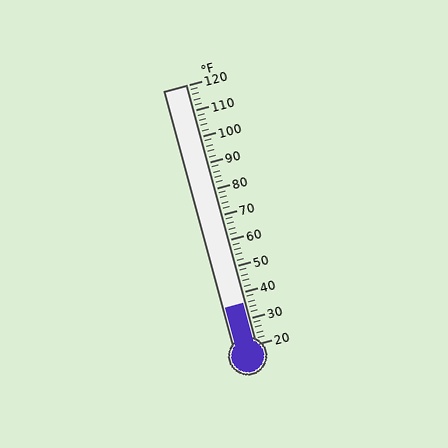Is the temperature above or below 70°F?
The temperature is below 70°F.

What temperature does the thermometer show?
The thermometer shows approximately 36°F.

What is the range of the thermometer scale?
The thermometer scale ranges from 20°F to 120°F.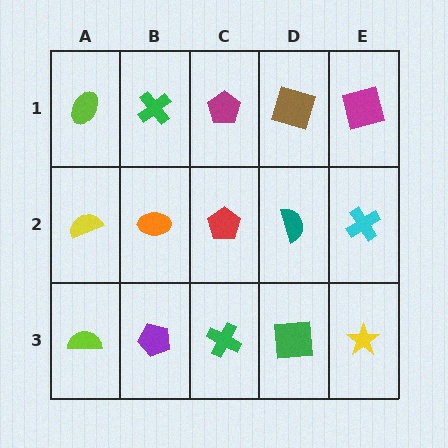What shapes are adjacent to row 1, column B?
An orange ellipse (row 2, column B), a lime ellipse (row 1, column A), a magenta pentagon (row 1, column C).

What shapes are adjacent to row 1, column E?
A cyan cross (row 2, column E), a brown square (row 1, column D).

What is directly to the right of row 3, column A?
A purple pentagon.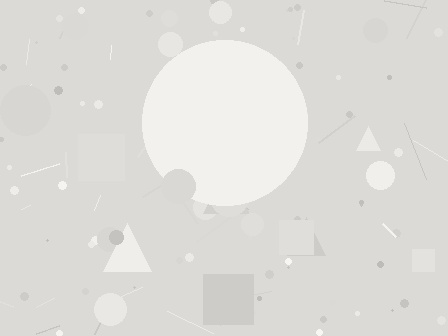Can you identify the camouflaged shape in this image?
The camouflaged shape is a circle.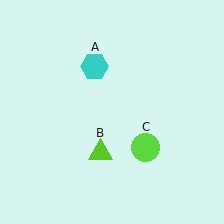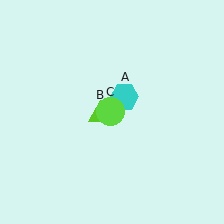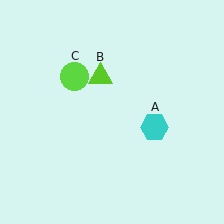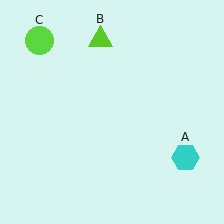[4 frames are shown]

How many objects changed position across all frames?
3 objects changed position: cyan hexagon (object A), lime triangle (object B), lime circle (object C).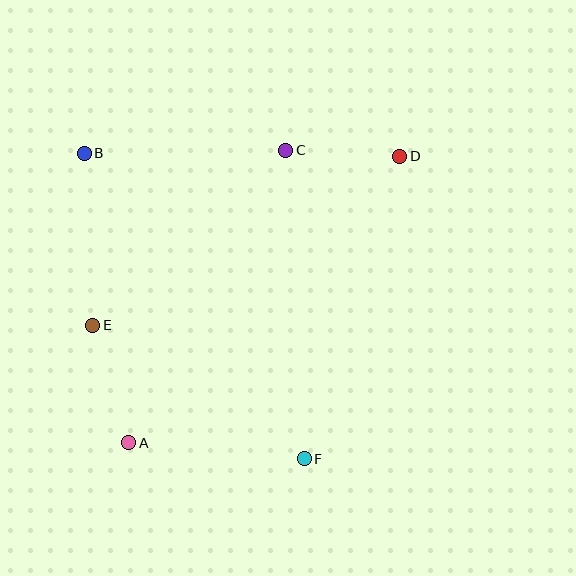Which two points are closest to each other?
Points C and D are closest to each other.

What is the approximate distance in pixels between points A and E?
The distance between A and E is approximately 123 pixels.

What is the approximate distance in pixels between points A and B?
The distance between A and B is approximately 293 pixels.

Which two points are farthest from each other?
Points A and D are farthest from each other.